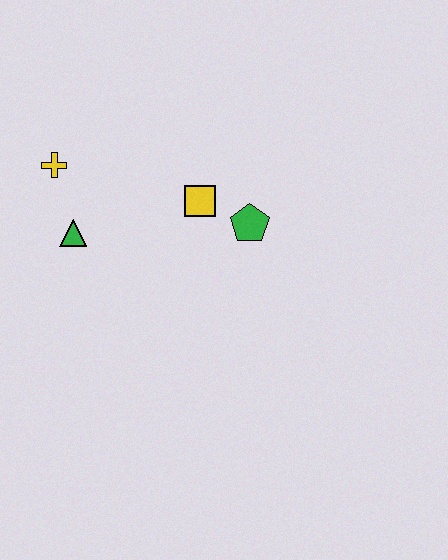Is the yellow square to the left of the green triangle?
No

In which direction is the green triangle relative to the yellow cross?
The green triangle is below the yellow cross.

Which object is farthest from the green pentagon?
The yellow cross is farthest from the green pentagon.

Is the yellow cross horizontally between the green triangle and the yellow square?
No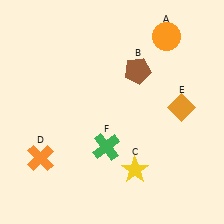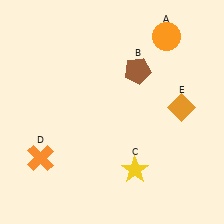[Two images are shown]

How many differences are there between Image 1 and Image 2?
There is 1 difference between the two images.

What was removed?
The green cross (F) was removed in Image 2.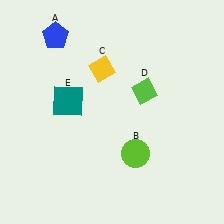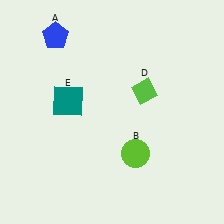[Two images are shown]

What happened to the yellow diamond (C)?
The yellow diamond (C) was removed in Image 2. It was in the top-left area of Image 1.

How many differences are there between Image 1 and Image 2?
There is 1 difference between the two images.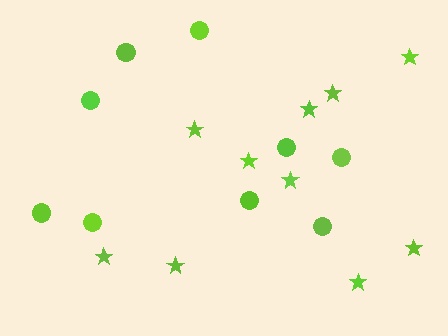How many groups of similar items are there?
There are 2 groups: one group of circles (9) and one group of stars (10).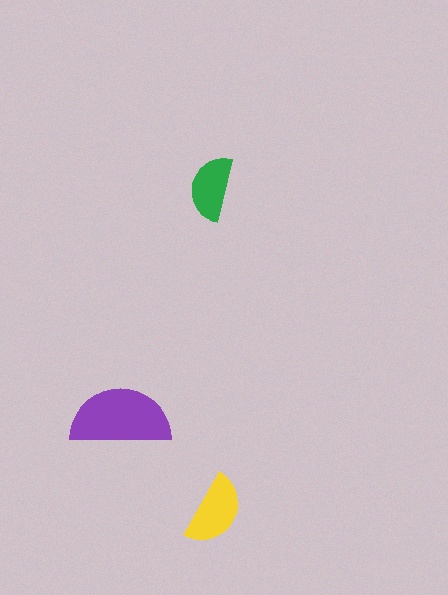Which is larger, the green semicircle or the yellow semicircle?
The yellow one.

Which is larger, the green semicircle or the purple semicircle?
The purple one.